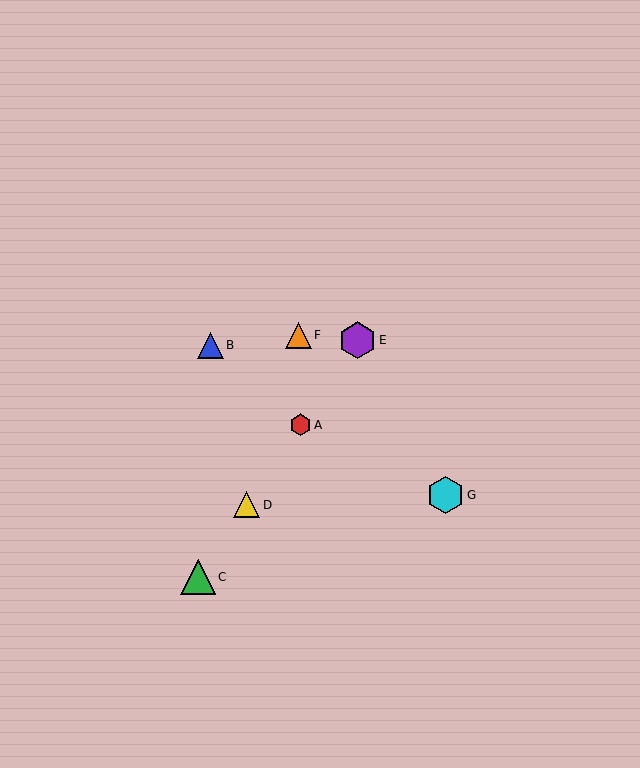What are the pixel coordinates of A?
Object A is at (301, 425).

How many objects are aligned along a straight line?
4 objects (A, C, D, E) are aligned along a straight line.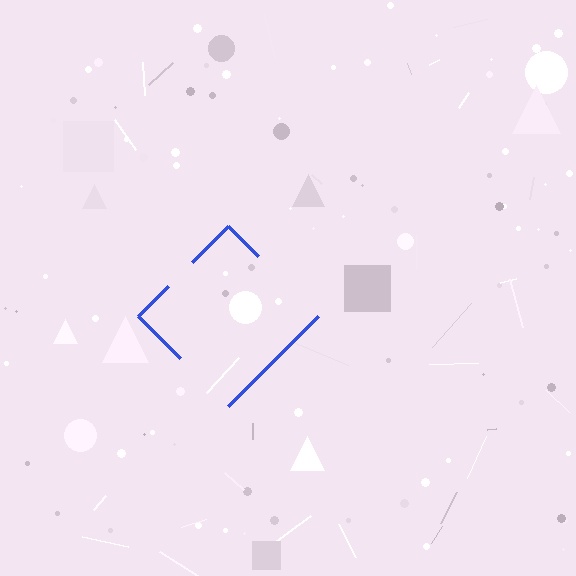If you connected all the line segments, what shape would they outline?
They would outline a diamond.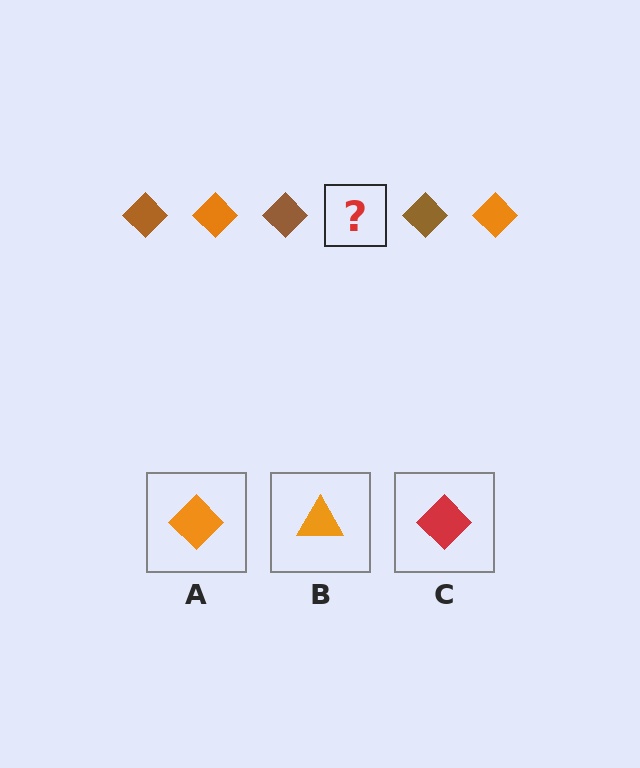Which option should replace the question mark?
Option A.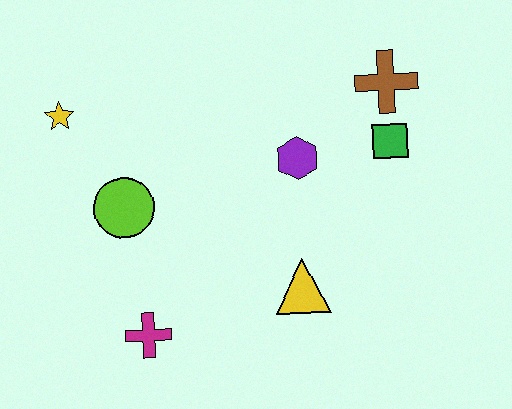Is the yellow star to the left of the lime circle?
Yes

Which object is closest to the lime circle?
The yellow star is closest to the lime circle.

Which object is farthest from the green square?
The yellow star is farthest from the green square.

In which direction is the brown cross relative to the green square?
The brown cross is above the green square.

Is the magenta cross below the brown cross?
Yes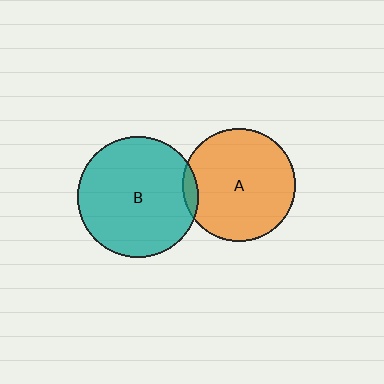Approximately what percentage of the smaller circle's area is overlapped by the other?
Approximately 5%.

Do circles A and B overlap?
Yes.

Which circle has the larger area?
Circle B (teal).